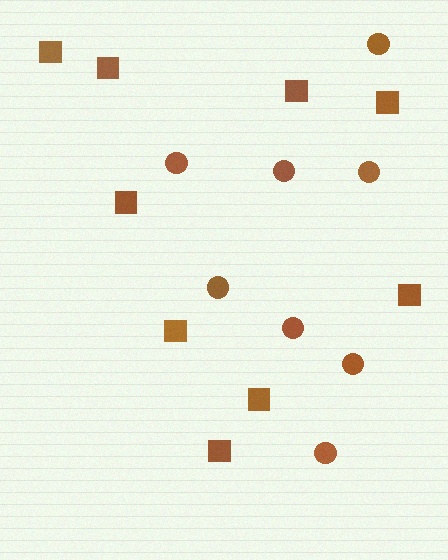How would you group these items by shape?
There are 2 groups: one group of squares (9) and one group of circles (8).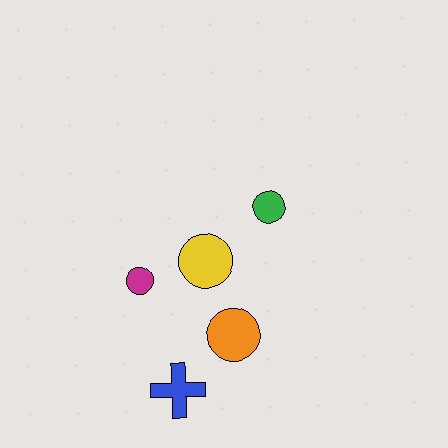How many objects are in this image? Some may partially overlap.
There are 5 objects.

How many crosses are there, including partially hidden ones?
There is 1 cross.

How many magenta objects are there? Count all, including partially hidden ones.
There is 1 magenta object.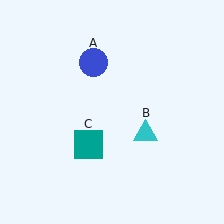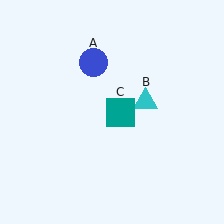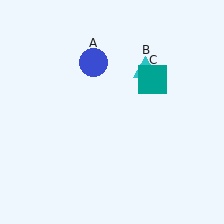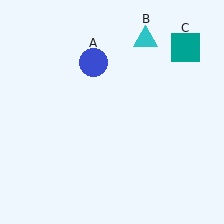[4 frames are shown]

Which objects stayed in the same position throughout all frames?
Blue circle (object A) remained stationary.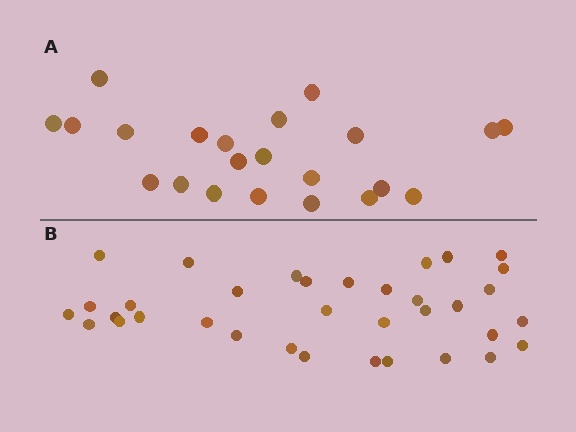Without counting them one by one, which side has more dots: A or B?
Region B (the bottom region) has more dots.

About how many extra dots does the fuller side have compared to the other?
Region B has approximately 15 more dots than region A.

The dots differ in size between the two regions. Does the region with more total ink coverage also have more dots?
No. Region A has more total ink coverage because its dots are larger, but region B actually contains more individual dots. Total area can be misleading — the number of items is what matters here.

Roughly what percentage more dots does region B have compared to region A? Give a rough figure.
About 60% more.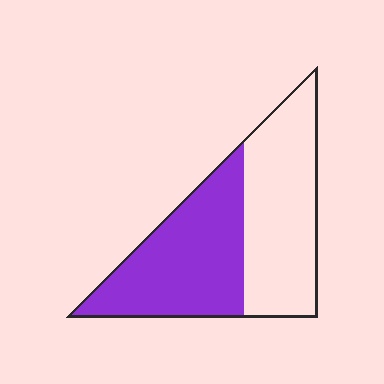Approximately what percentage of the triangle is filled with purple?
Approximately 50%.